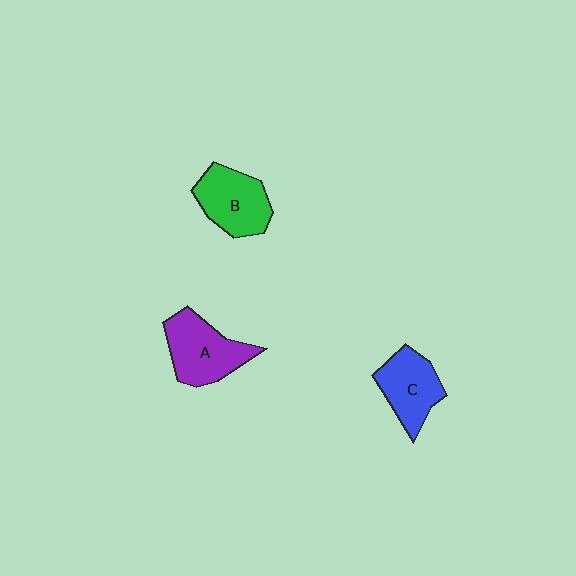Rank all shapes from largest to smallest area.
From largest to smallest: A (purple), B (green), C (blue).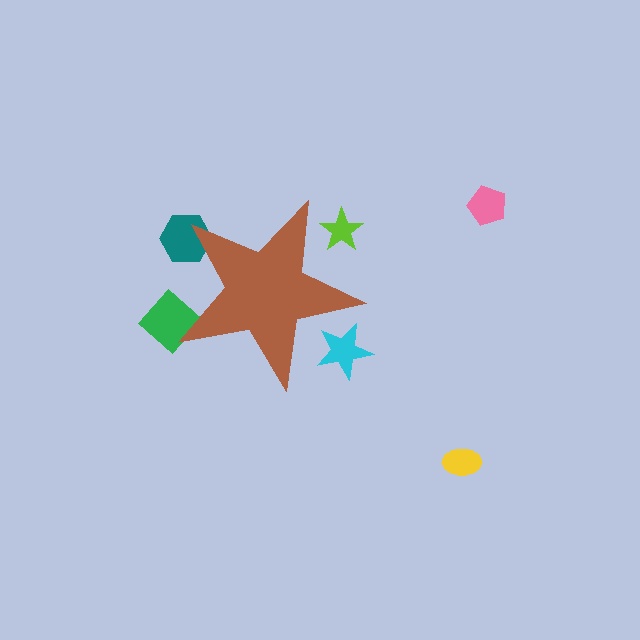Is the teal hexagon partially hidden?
Yes, the teal hexagon is partially hidden behind the brown star.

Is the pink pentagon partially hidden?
No, the pink pentagon is fully visible.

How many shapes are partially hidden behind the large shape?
4 shapes are partially hidden.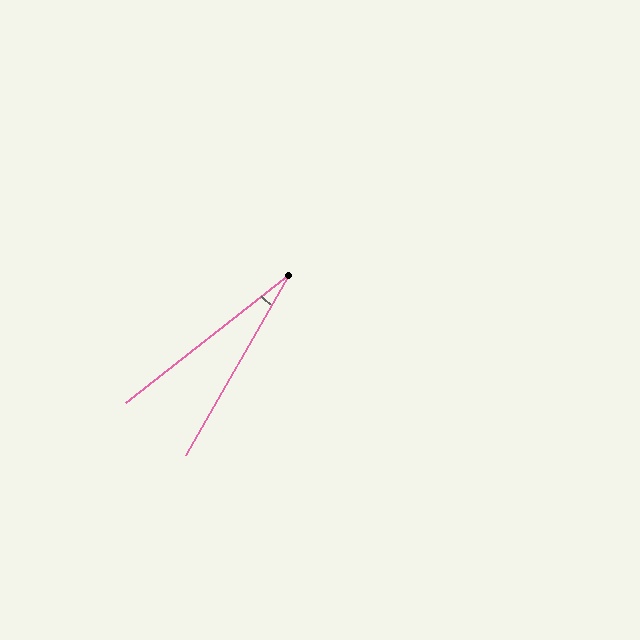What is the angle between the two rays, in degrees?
Approximately 22 degrees.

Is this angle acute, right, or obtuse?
It is acute.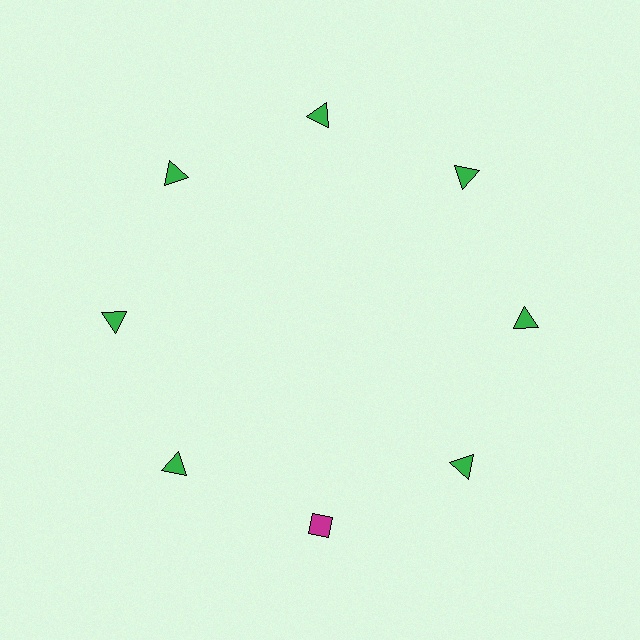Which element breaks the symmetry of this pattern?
The magenta diamond at roughly the 6 o'clock position breaks the symmetry. All other shapes are green triangles.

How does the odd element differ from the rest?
It differs in both color (magenta instead of green) and shape (diamond instead of triangle).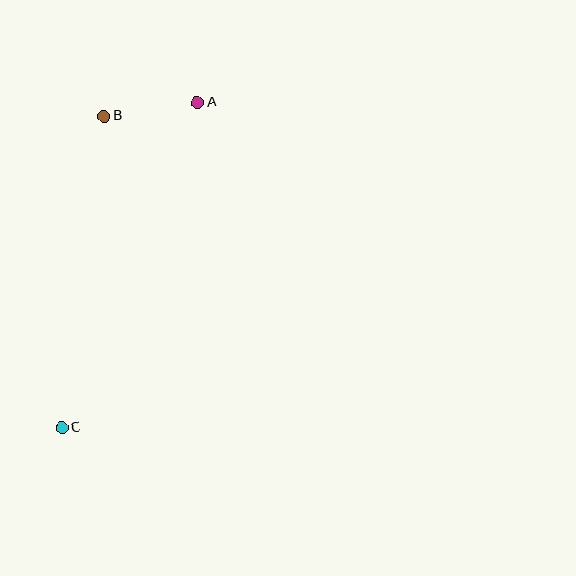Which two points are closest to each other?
Points A and B are closest to each other.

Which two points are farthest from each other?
Points A and C are farthest from each other.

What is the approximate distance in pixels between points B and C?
The distance between B and C is approximately 314 pixels.